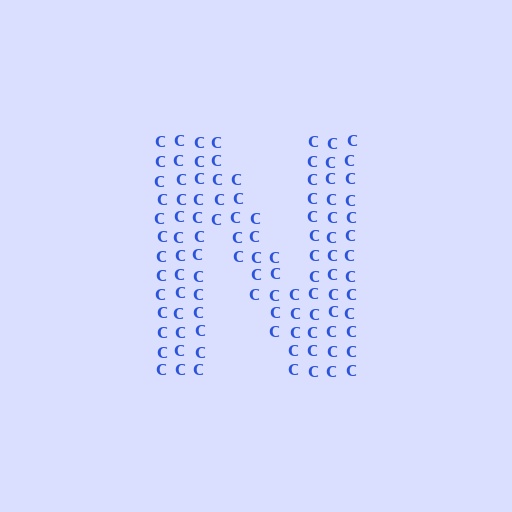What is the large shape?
The large shape is the letter N.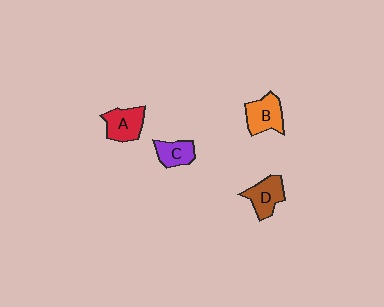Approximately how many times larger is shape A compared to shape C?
Approximately 1.3 times.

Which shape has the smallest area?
Shape C (purple).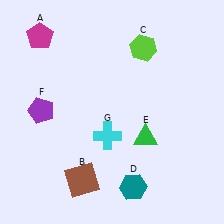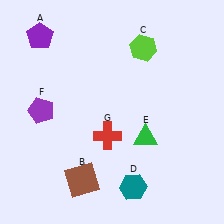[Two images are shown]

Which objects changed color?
A changed from magenta to purple. G changed from cyan to red.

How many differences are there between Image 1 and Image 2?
There are 2 differences between the two images.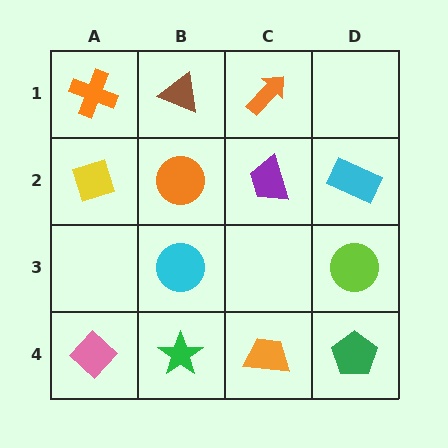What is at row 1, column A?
An orange cross.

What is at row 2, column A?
A yellow diamond.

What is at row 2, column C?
A purple trapezoid.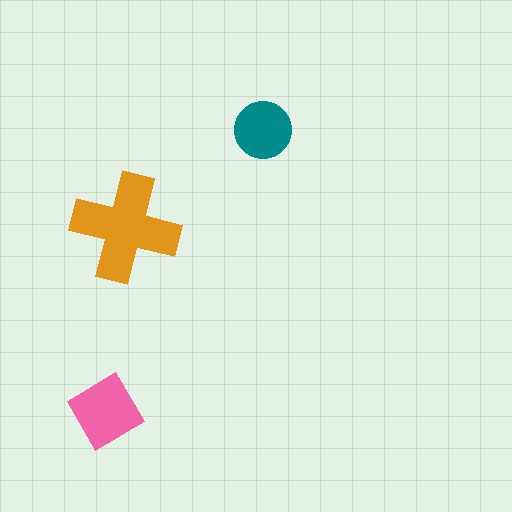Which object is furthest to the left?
The pink diamond is leftmost.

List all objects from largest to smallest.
The orange cross, the pink diamond, the teal circle.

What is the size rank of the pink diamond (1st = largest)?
2nd.